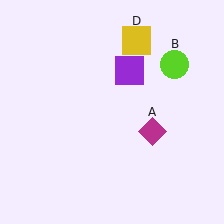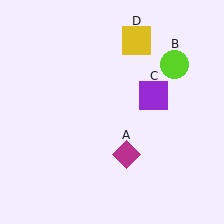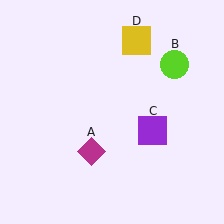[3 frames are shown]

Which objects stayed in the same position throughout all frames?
Lime circle (object B) and yellow square (object D) remained stationary.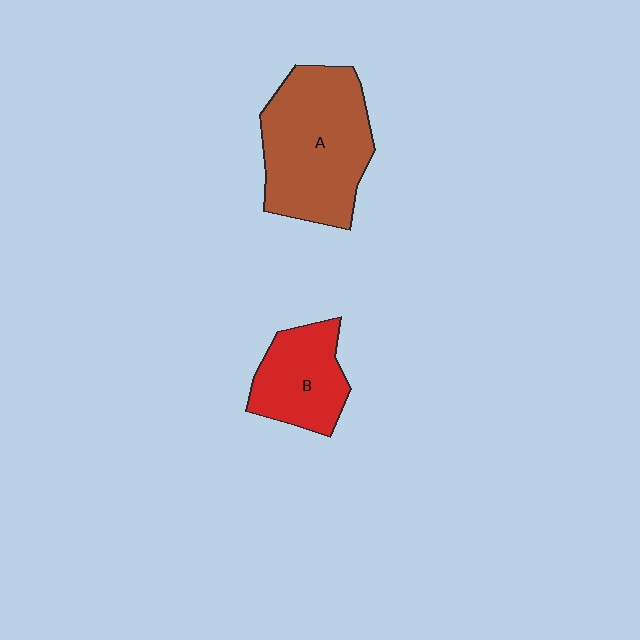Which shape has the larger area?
Shape A (brown).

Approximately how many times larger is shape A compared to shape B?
Approximately 1.8 times.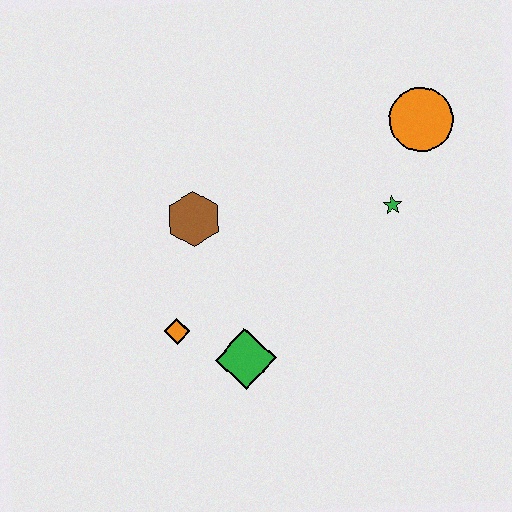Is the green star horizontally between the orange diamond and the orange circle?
Yes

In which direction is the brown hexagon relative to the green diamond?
The brown hexagon is above the green diamond.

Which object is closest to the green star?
The orange circle is closest to the green star.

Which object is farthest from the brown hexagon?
The orange circle is farthest from the brown hexagon.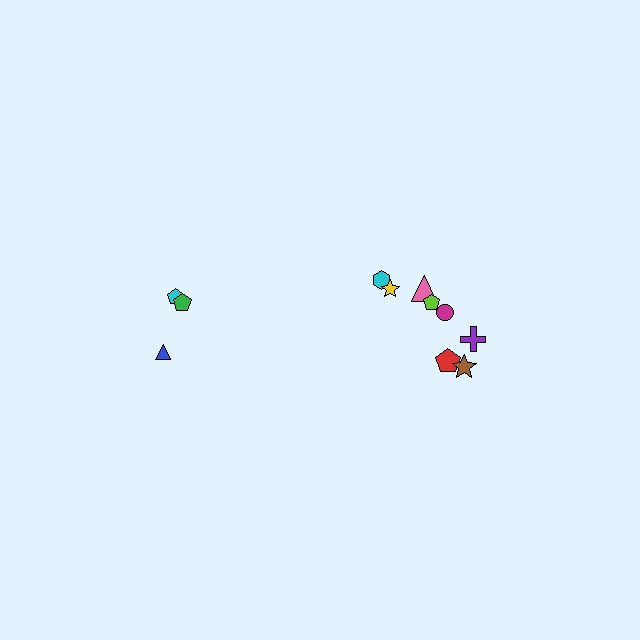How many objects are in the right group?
There are 8 objects.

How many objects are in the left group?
There are 3 objects.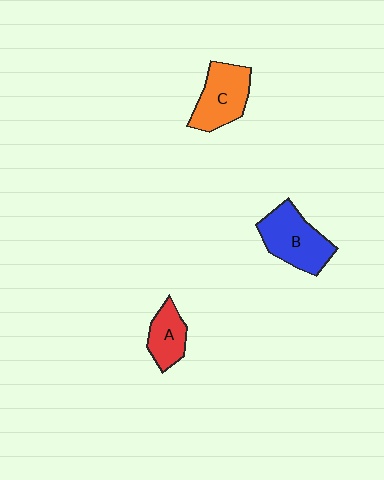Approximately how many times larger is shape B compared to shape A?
Approximately 1.7 times.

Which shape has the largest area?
Shape B (blue).